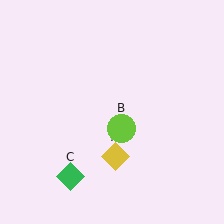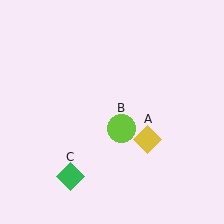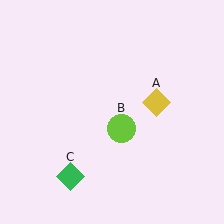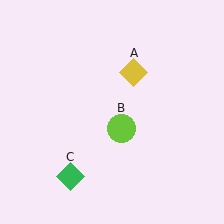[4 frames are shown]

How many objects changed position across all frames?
1 object changed position: yellow diamond (object A).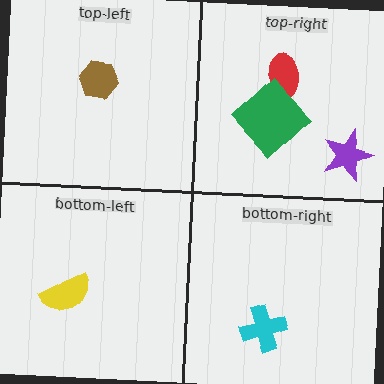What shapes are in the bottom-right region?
The cyan cross.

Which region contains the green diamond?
The top-right region.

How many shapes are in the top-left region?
1.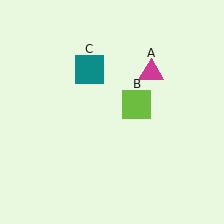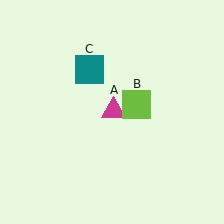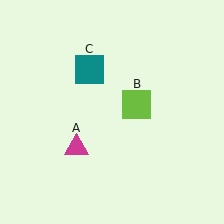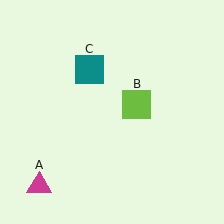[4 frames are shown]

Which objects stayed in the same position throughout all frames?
Lime square (object B) and teal square (object C) remained stationary.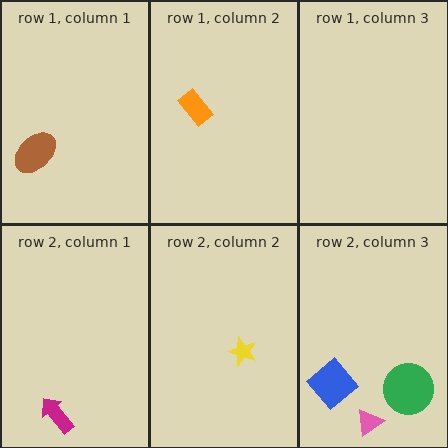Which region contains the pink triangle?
The row 2, column 3 region.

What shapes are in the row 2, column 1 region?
The magenta arrow.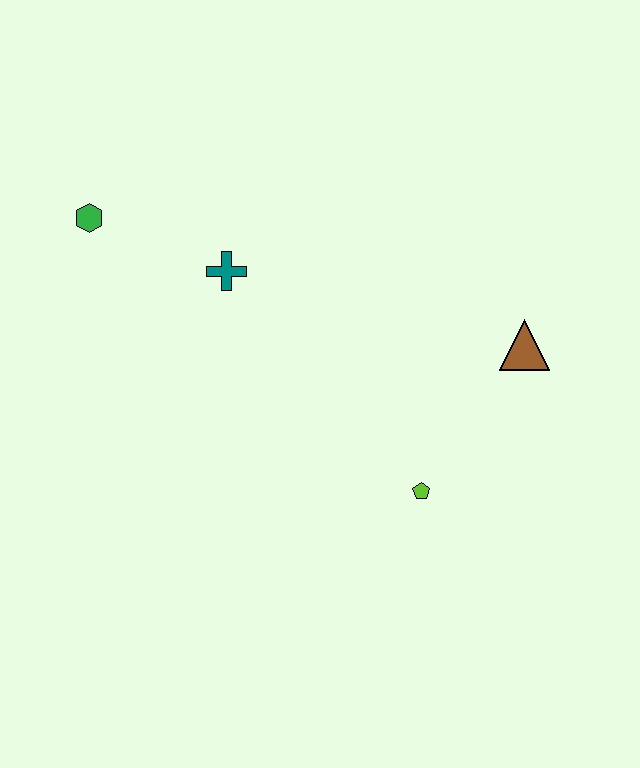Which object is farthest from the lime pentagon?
The green hexagon is farthest from the lime pentagon.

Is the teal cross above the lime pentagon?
Yes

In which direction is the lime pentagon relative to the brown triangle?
The lime pentagon is below the brown triangle.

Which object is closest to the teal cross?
The green hexagon is closest to the teal cross.